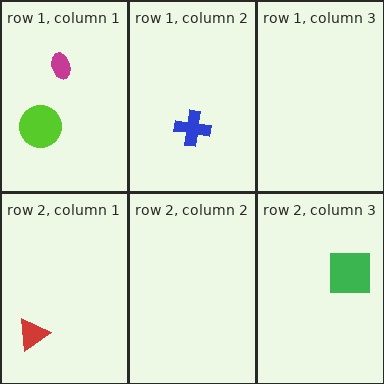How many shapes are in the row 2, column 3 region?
1.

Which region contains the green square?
The row 2, column 3 region.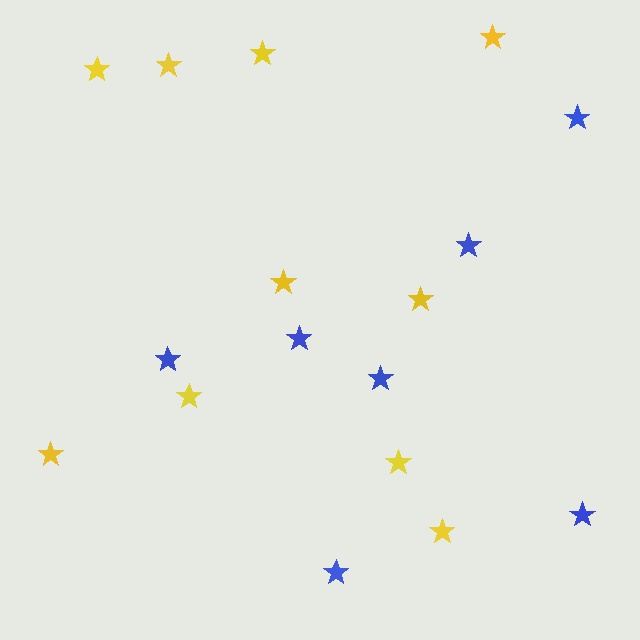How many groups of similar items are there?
There are 2 groups: one group of yellow stars (10) and one group of blue stars (7).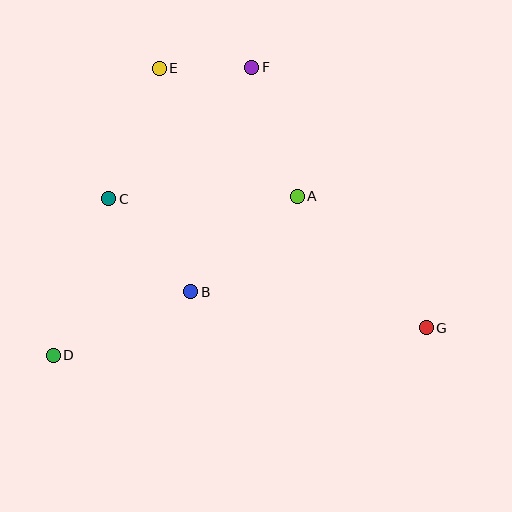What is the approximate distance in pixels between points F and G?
The distance between F and G is approximately 314 pixels.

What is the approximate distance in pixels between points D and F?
The distance between D and F is approximately 350 pixels.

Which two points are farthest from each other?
Points D and G are farthest from each other.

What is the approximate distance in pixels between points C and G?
The distance between C and G is approximately 343 pixels.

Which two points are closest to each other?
Points E and F are closest to each other.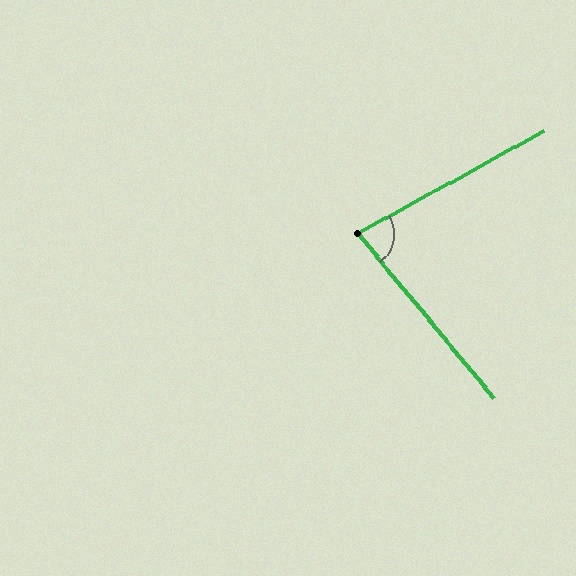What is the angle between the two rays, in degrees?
Approximately 79 degrees.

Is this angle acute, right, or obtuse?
It is acute.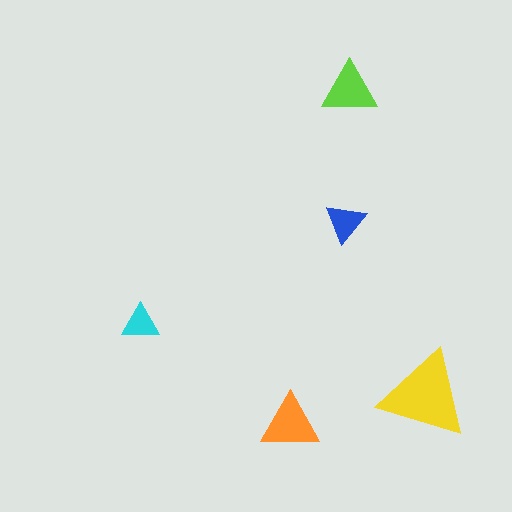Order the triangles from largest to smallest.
the yellow one, the orange one, the lime one, the blue one, the cyan one.